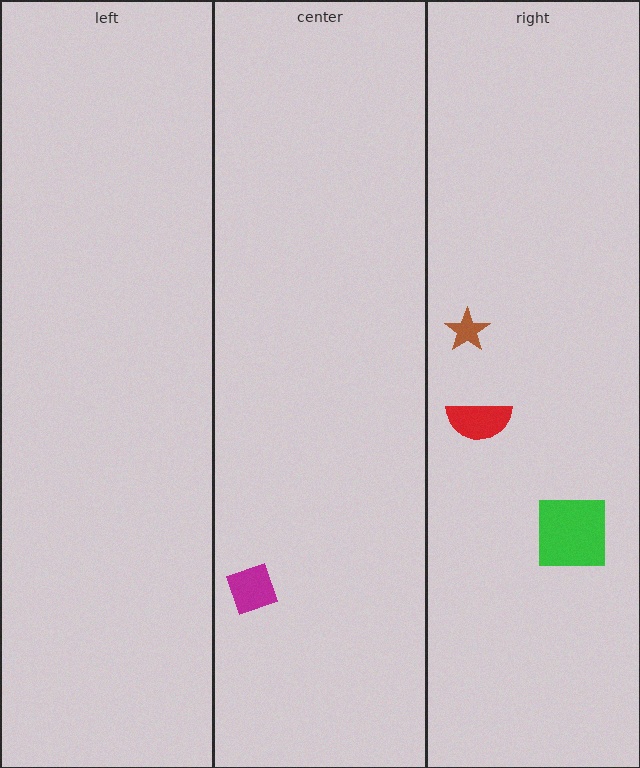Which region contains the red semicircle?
The right region.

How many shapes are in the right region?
3.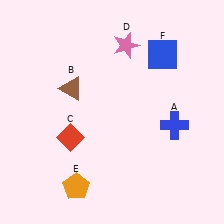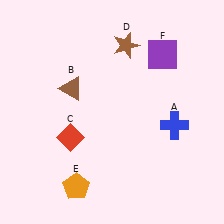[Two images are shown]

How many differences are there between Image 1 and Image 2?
There are 2 differences between the two images.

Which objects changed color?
D changed from pink to brown. F changed from blue to purple.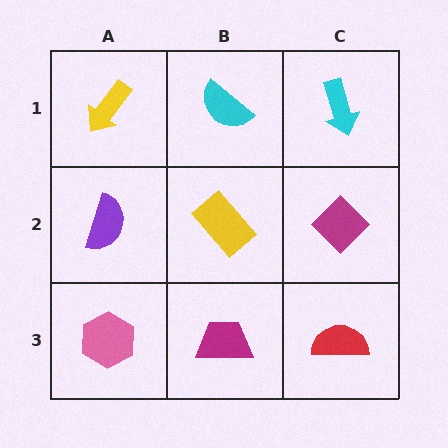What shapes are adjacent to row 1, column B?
A yellow rectangle (row 2, column B), a yellow arrow (row 1, column A), a cyan arrow (row 1, column C).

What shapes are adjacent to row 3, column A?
A purple semicircle (row 2, column A), a magenta trapezoid (row 3, column B).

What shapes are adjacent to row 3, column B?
A yellow rectangle (row 2, column B), a pink hexagon (row 3, column A), a red semicircle (row 3, column C).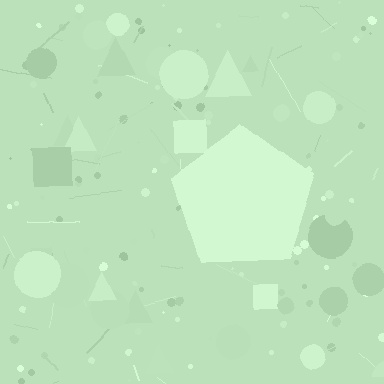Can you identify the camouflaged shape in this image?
The camouflaged shape is a pentagon.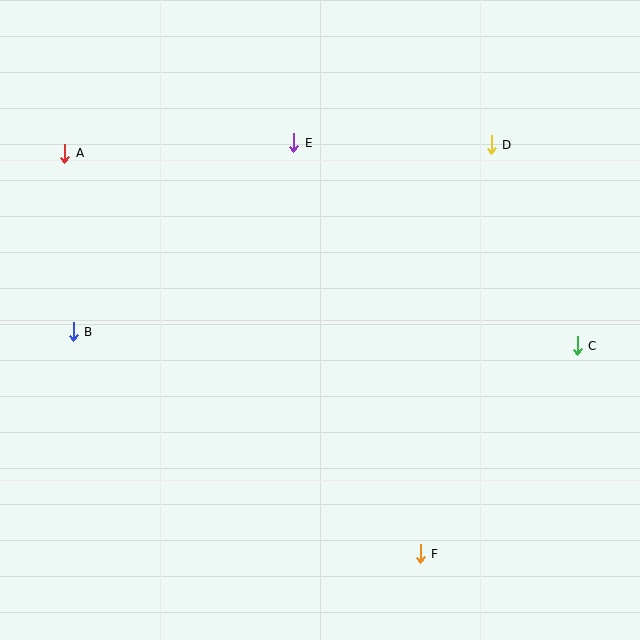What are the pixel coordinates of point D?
Point D is at (491, 145).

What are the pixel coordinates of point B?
Point B is at (73, 332).